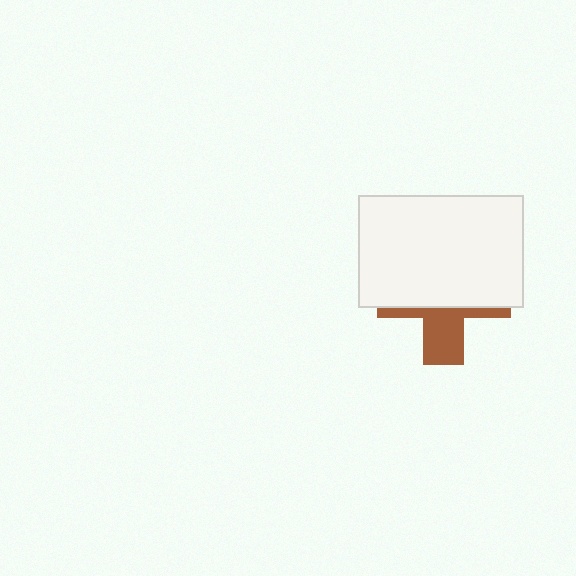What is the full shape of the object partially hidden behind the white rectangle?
The partially hidden object is a brown cross.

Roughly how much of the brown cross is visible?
A small part of it is visible (roughly 36%).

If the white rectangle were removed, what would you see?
You would see the complete brown cross.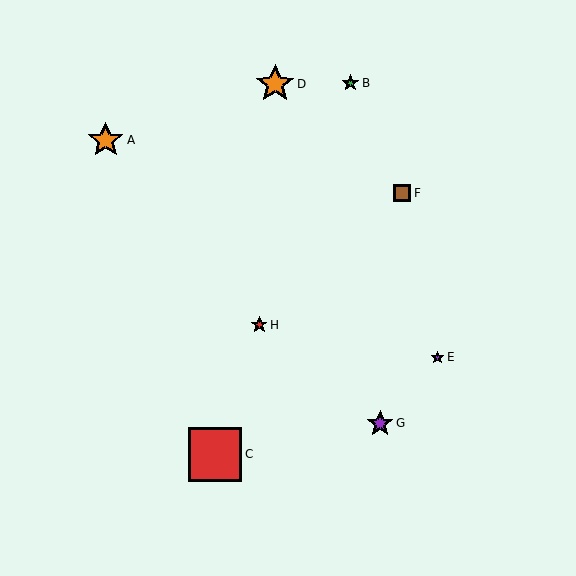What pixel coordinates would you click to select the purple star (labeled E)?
Click at (438, 357) to select the purple star E.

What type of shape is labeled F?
Shape F is a brown square.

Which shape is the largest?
The red square (labeled C) is the largest.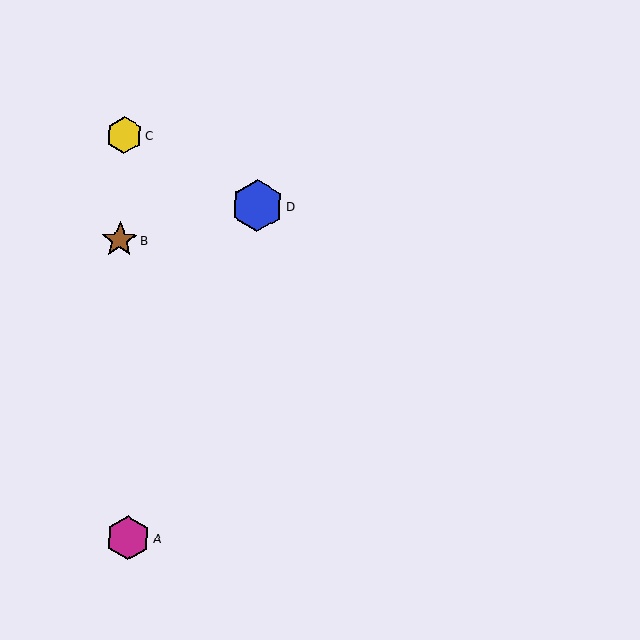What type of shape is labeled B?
Shape B is a brown star.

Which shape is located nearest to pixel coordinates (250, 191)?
The blue hexagon (labeled D) at (257, 206) is nearest to that location.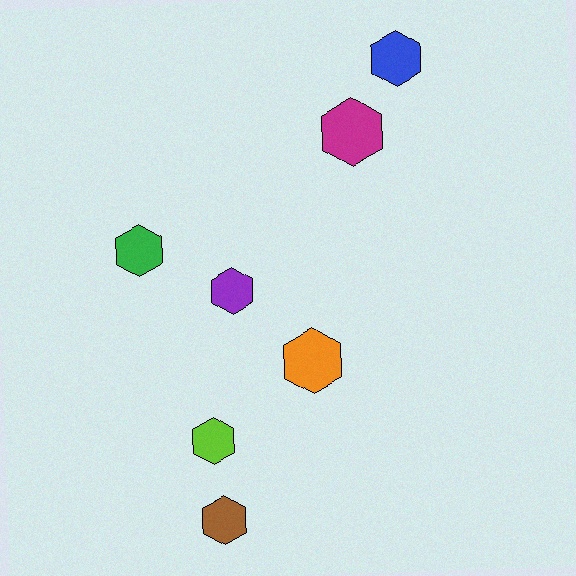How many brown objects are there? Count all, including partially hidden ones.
There is 1 brown object.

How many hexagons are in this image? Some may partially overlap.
There are 7 hexagons.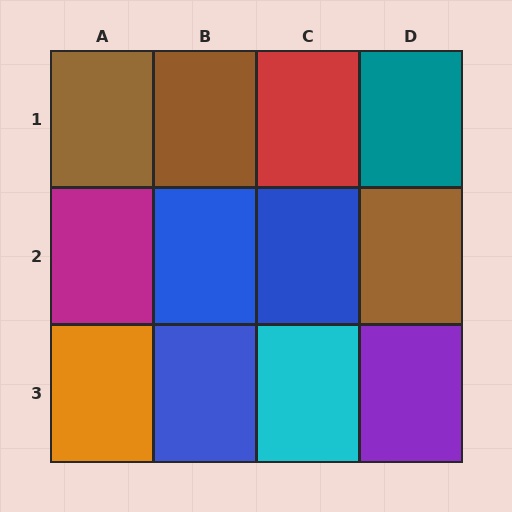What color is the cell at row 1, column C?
Red.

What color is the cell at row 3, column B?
Blue.